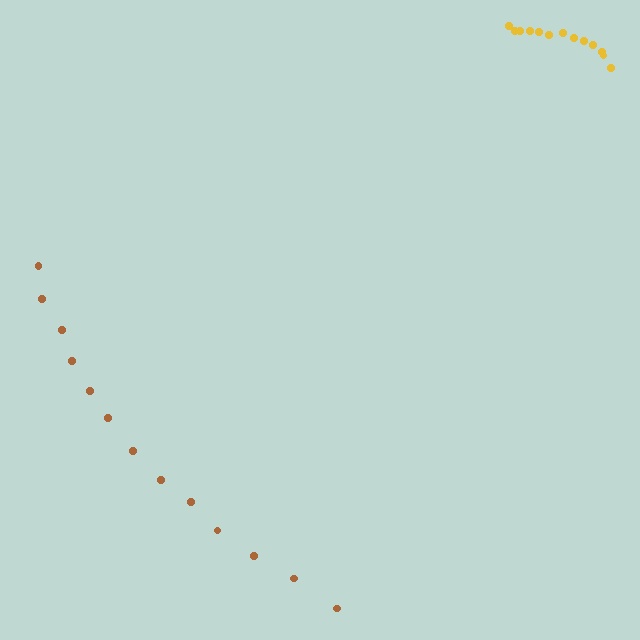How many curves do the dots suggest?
There are 2 distinct paths.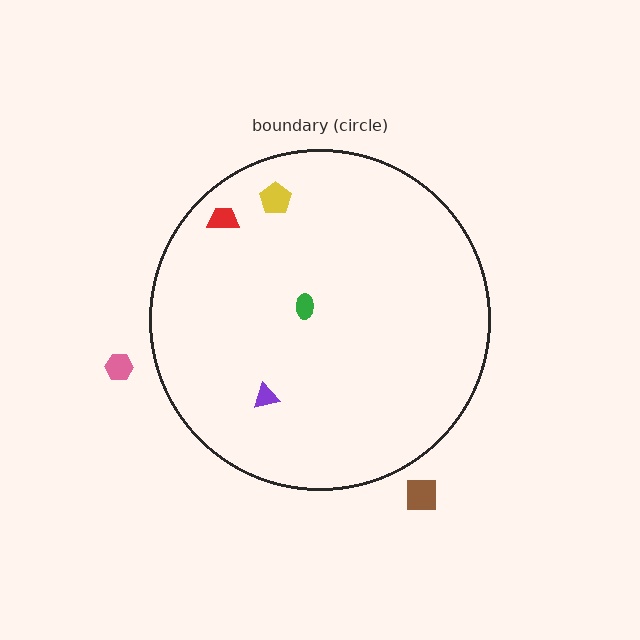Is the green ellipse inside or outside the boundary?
Inside.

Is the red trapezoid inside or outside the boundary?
Inside.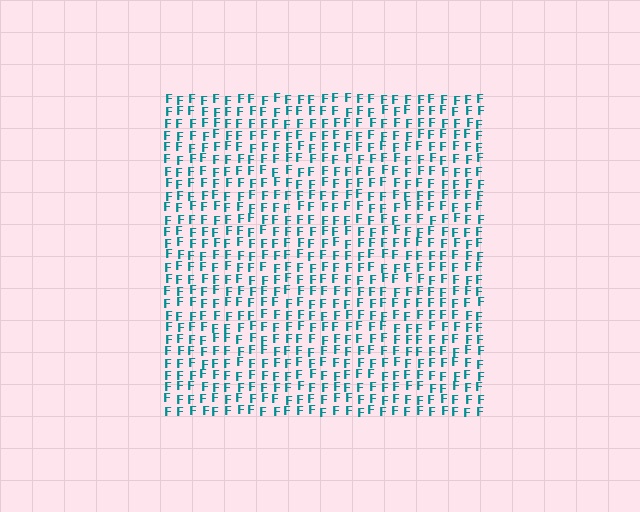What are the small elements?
The small elements are letter F's.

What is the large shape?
The large shape is a square.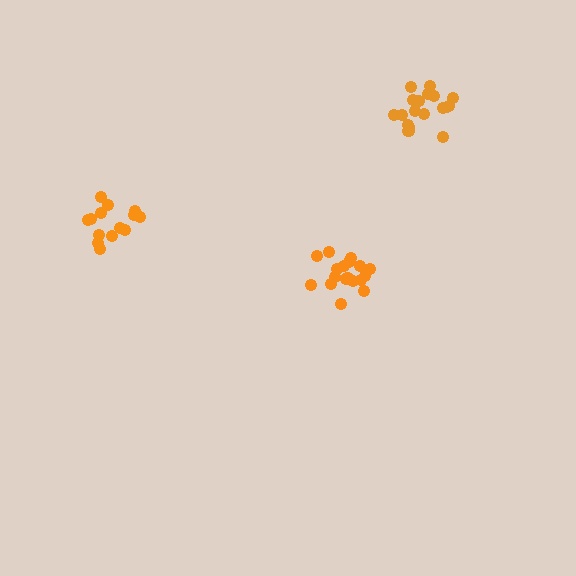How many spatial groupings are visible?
There are 3 spatial groupings.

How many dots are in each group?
Group 1: 19 dots, Group 2: 14 dots, Group 3: 18 dots (51 total).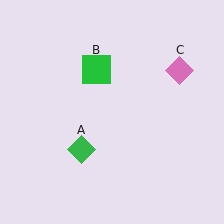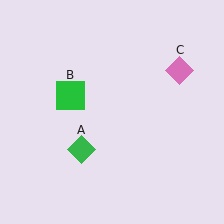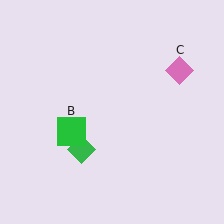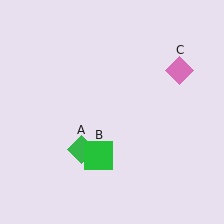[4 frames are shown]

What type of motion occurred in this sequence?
The green square (object B) rotated counterclockwise around the center of the scene.